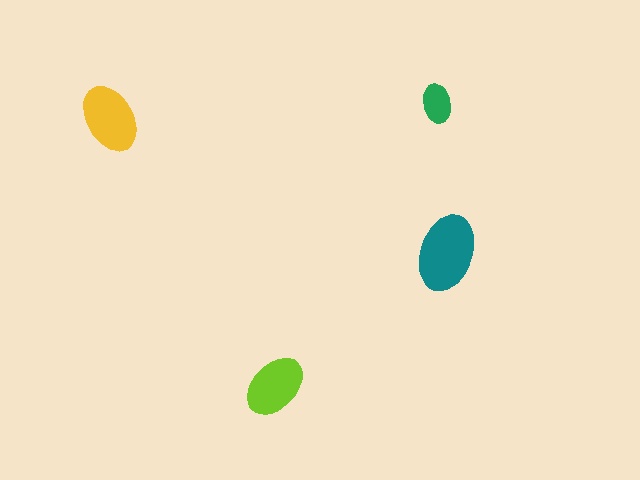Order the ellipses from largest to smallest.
the teal one, the yellow one, the lime one, the green one.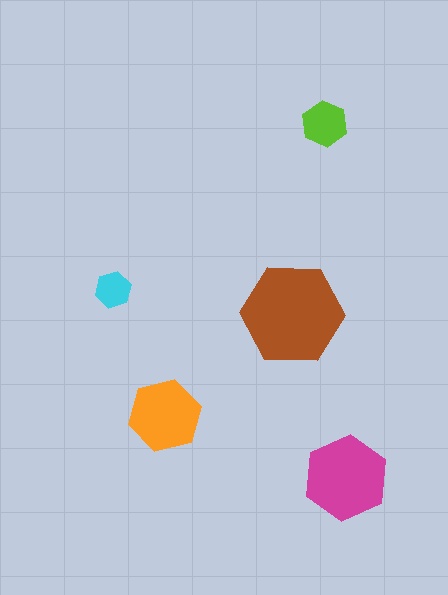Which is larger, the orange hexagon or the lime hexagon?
The orange one.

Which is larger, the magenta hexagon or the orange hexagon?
The magenta one.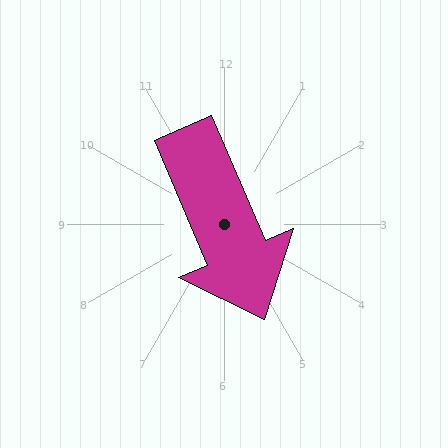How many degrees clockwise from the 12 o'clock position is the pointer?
Approximately 157 degrees.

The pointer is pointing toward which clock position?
Roughly 5 o'clock.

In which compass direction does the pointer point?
Southeast.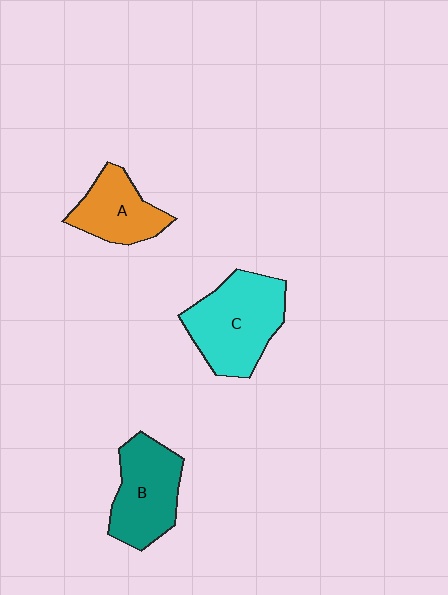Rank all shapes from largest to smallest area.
From largest to smallest: C (cyan), B (teal), A (orange).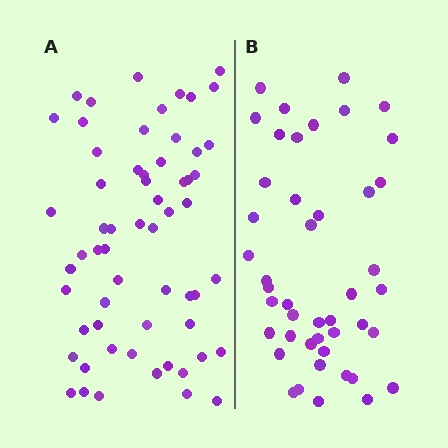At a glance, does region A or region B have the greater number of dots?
Region A (the left region) has more dots.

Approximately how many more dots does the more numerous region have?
Region A has approximately 15 more dots than region B.